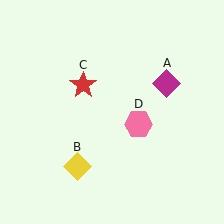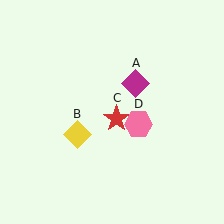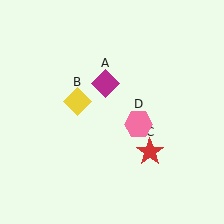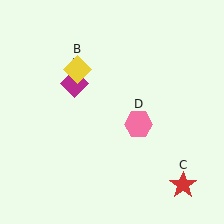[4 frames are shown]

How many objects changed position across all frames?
3 objects changed position: magenta diamond (object A), yellow diamond (object B), red star (object C).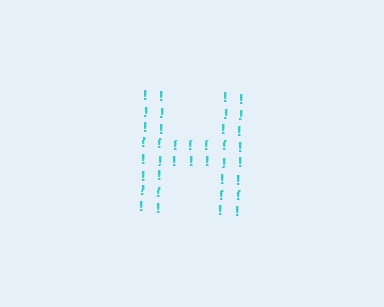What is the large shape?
The large shape is the letter H.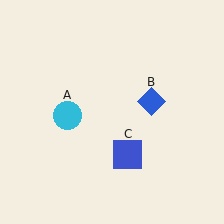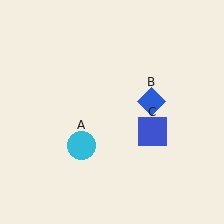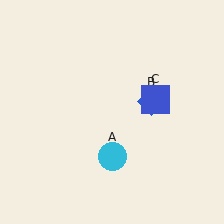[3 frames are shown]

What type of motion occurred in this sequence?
The cyan circle (object A), blue square (object C) rotated counterclockwise around the center of the scene.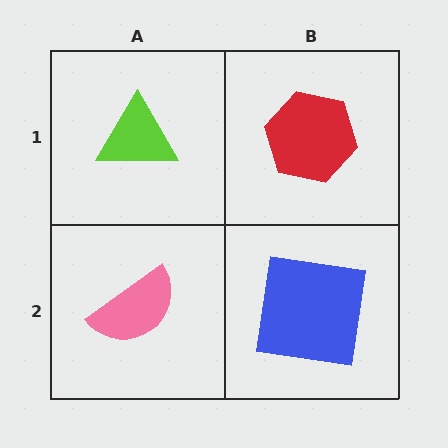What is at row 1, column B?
A red hexagon.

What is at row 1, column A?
A lime triangle.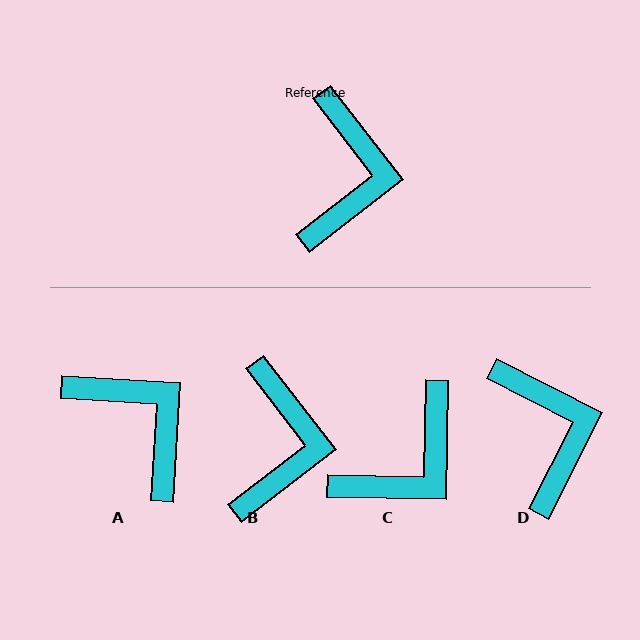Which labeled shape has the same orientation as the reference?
B.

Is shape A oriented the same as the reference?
No, it is off by about 49 degrees.